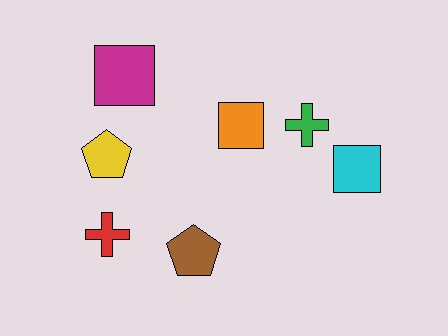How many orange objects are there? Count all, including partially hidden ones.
There is 1 orange object.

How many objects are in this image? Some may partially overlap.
There are 7 objects.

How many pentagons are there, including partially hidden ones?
There are 2 pentagons.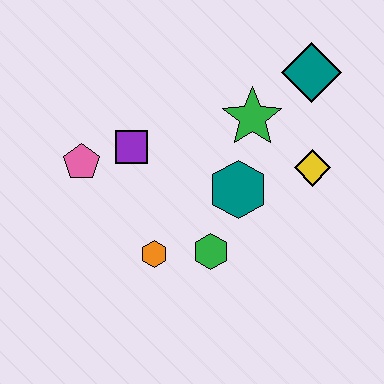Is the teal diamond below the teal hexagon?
No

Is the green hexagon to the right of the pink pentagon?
Yes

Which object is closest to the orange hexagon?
The green hexagon is closest to the orange hexagon.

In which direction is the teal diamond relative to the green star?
The teal diamond is to the right of the green star.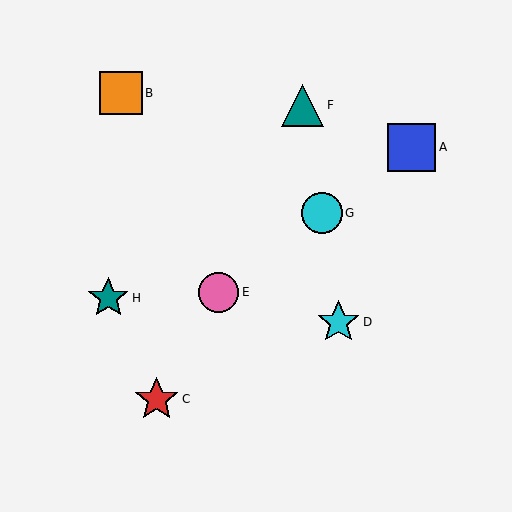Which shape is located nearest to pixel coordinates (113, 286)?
The teal star (labeled H) at (108, 298) is nearest to that location.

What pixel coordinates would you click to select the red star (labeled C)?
Click at (157, 399) to select the red star C.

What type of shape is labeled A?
Shape A is a blue square.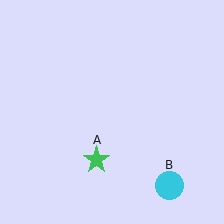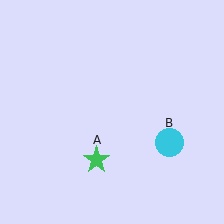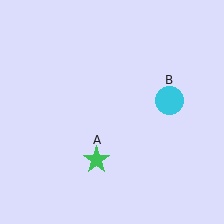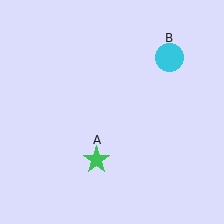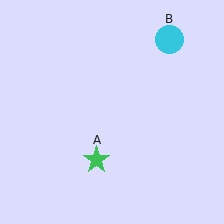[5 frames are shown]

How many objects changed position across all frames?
1 object changed position: cyan circle (object B).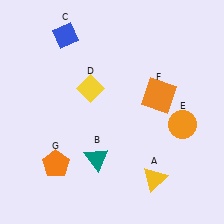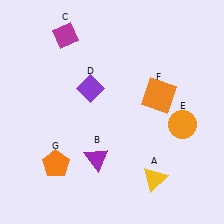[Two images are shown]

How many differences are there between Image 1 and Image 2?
There are 3 differences between the two images.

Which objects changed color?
B changed from teal to purple. C changed from blue to magenta. D changed from yellow to purple.